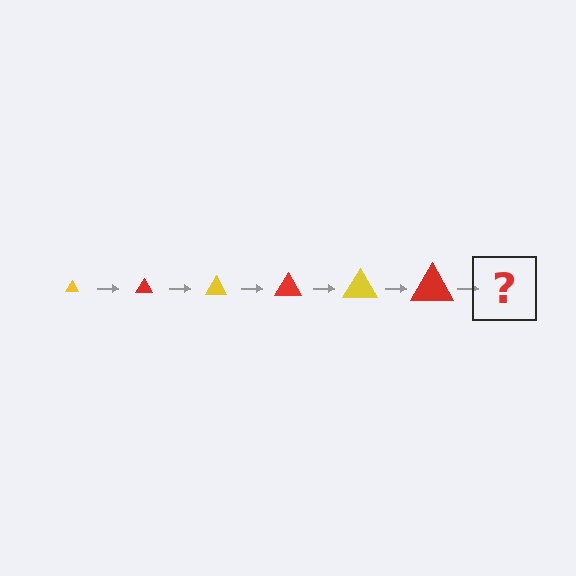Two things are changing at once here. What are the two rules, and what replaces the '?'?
The two rules are that the triangle grows larger each step and the color cycles through yellow and red. The '?' should be a yellow triangle, larger than the previous one.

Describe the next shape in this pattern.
It should be a yellow triangle, larger than the previous one.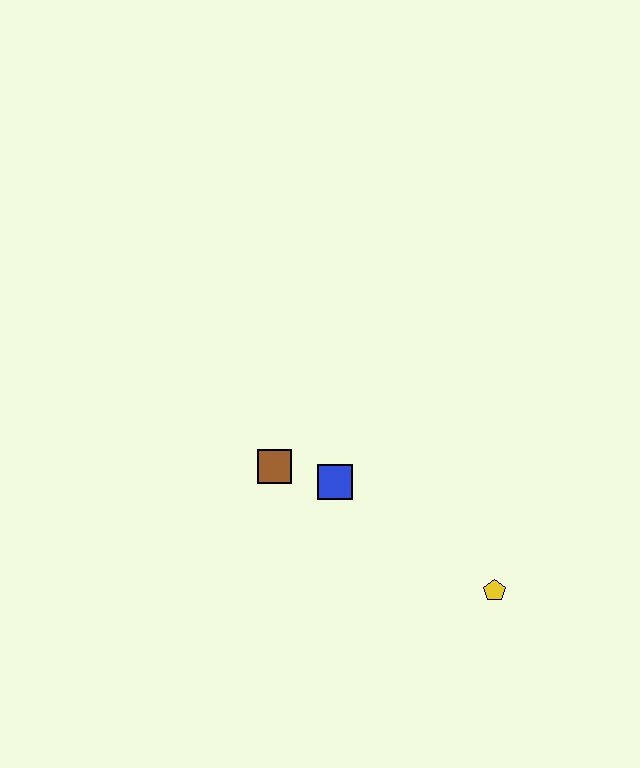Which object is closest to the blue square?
The brown square is closest to the blue square.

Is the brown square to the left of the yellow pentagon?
Yes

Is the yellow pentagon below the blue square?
Yes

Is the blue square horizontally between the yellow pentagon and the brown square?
Yes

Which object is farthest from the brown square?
The yellow pentagon is farthest from the brown square.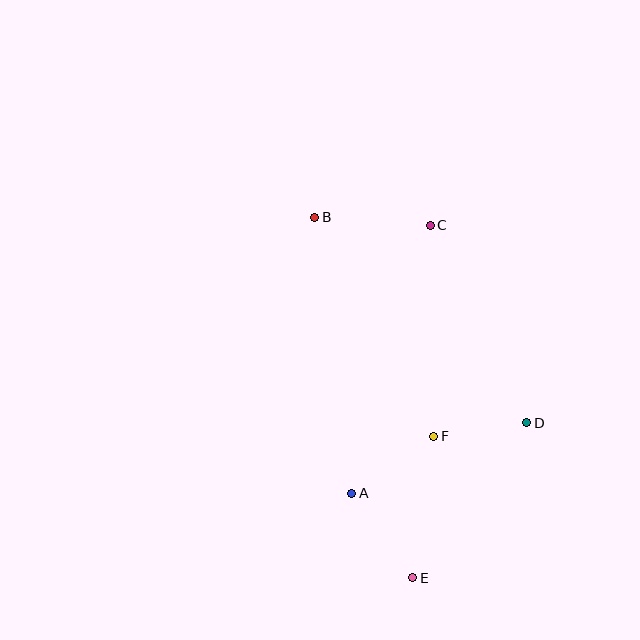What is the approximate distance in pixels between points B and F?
The distance between B and F is approximately 250 pixels.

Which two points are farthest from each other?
Points B and E are farthest from each other.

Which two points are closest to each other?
Points D and F are closest to each other.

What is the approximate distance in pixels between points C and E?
The distance between C and E is approximately 353 pixels.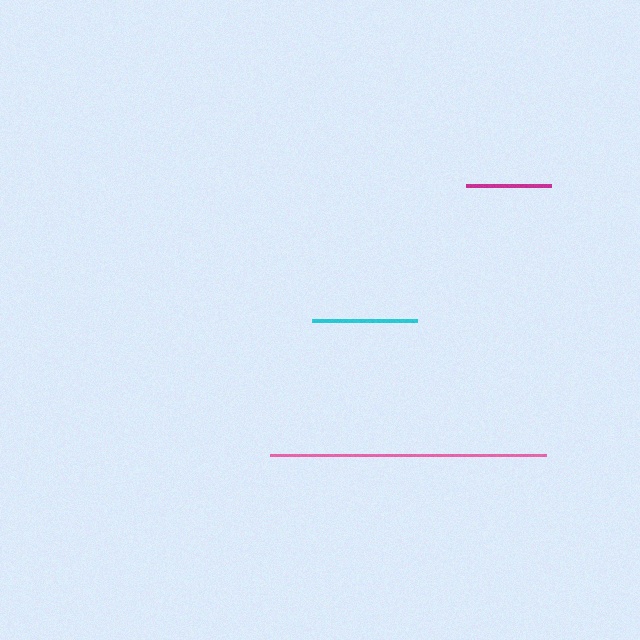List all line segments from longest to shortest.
From longest to shortest: pink, cyan, magenta.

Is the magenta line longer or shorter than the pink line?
The pink line is longer than the magenta line.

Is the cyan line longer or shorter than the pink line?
The pink line is longer than the cyan line.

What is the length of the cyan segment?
The cyan segment is approximately 105 pixels long.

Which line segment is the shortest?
The magenta line is the shortest at approximately 86 pixels.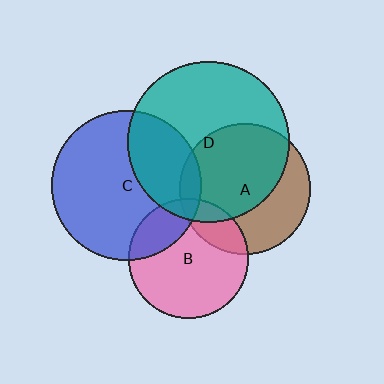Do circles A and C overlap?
Yes.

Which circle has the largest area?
Circle D (teal).